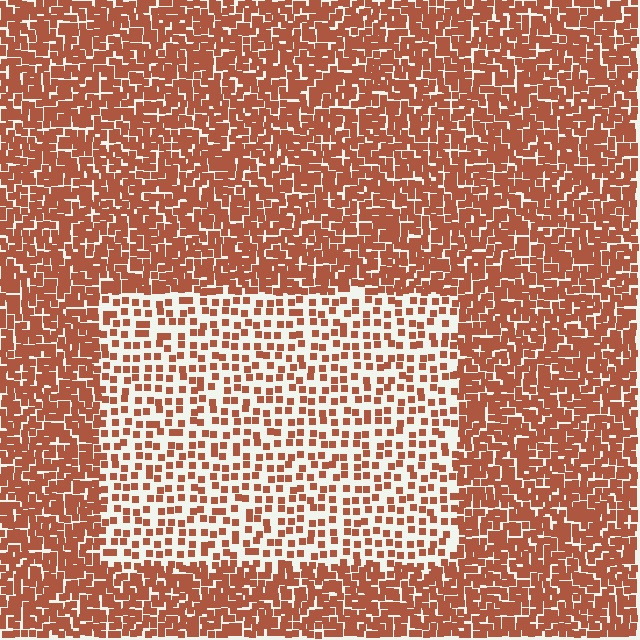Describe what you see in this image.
The image contains small brown elements arranged at two different densities. A rectangle-shaped region is visible where the elements are less densely packed than the surrounding area.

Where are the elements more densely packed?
The elements are more densely packed outside the rectangle boundary.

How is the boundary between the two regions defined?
The boundary is defined by a change in element density (approximately 2.3x ratio). All elements are the same color, size, and shape.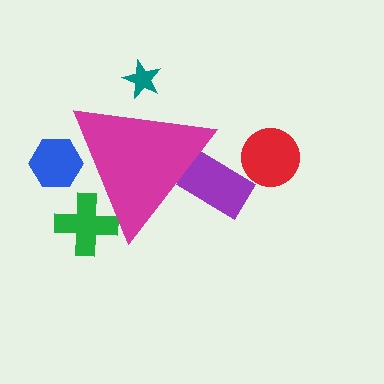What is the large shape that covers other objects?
A magenta triangle.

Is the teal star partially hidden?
Yes, the teal star is partially hidden behind the magenta triangle.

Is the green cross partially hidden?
Yes, the green cross is partially hidden behind the magenta triangle.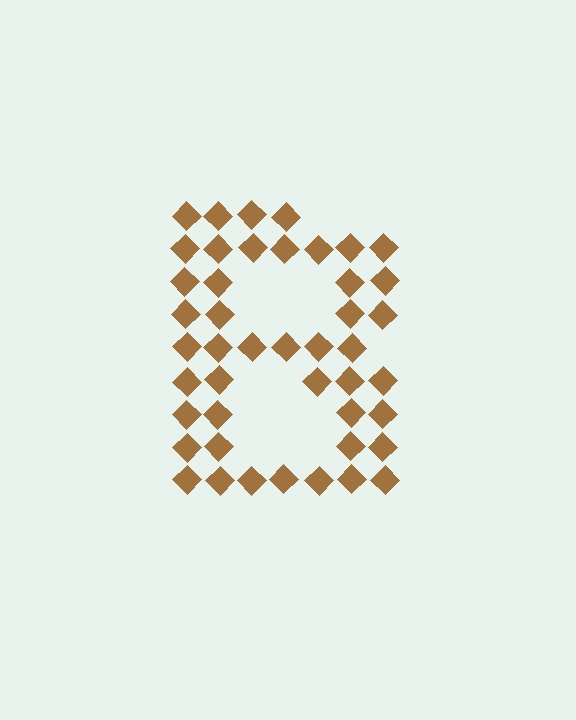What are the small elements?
The small elements are diamonds.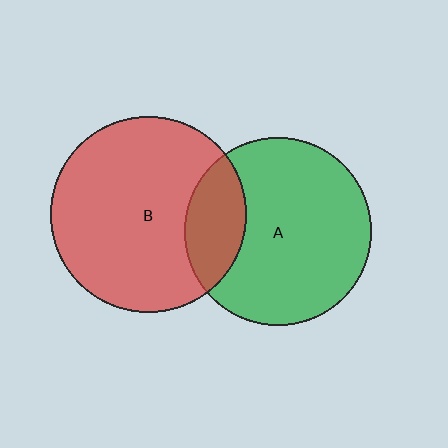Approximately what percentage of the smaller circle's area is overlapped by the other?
Approximately 20%.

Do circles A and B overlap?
Yes.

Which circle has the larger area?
Circle B (red).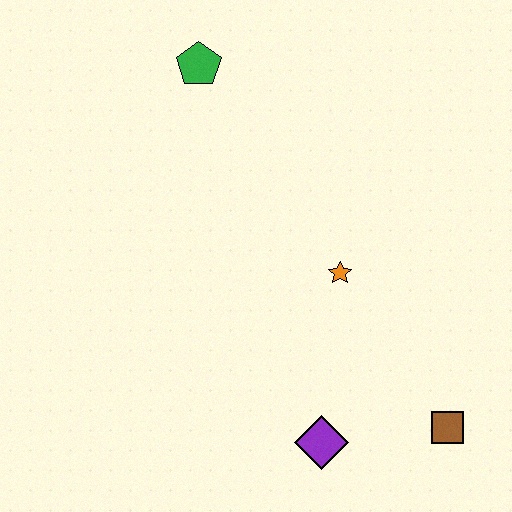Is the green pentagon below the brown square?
No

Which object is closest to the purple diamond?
The brown square is closest to the purple diamond.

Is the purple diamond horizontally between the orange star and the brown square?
No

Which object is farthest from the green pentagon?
The brown square is farthest from the green pentagon.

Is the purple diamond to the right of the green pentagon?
Yes